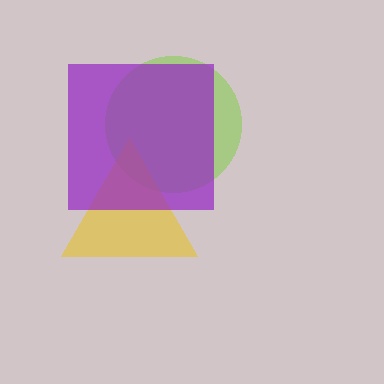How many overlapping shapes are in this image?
There are 3 overlapping shapes in the image.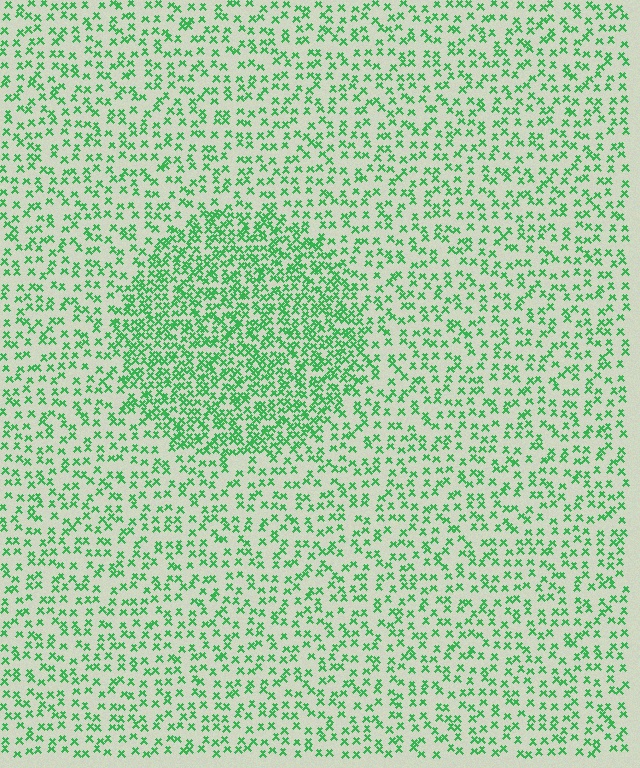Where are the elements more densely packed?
The elements are more densely packed inside the circle boundary.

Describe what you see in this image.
The image contains small green elements arranged at two different densities. A circle-shaped region is visible where the elements are more densely packed than the surrounding area.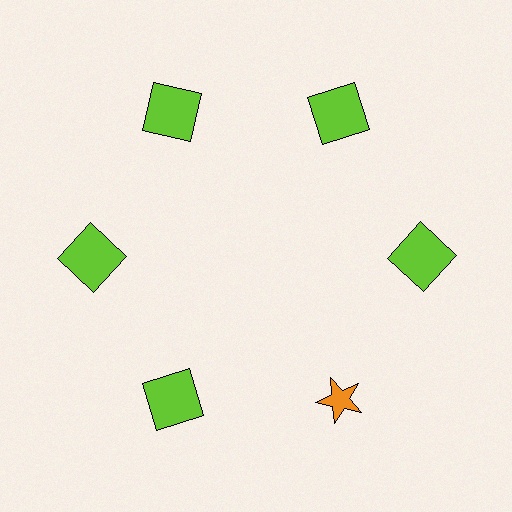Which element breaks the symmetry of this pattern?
The orange star at roughly the 5 o'clock position breaks the symmetry. All other shapes are lime squares.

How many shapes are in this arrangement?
There are 6 shapes arranged in a ring pattern.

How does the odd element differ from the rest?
It differs in both color (orange instead of lime) and shape (star instead of square).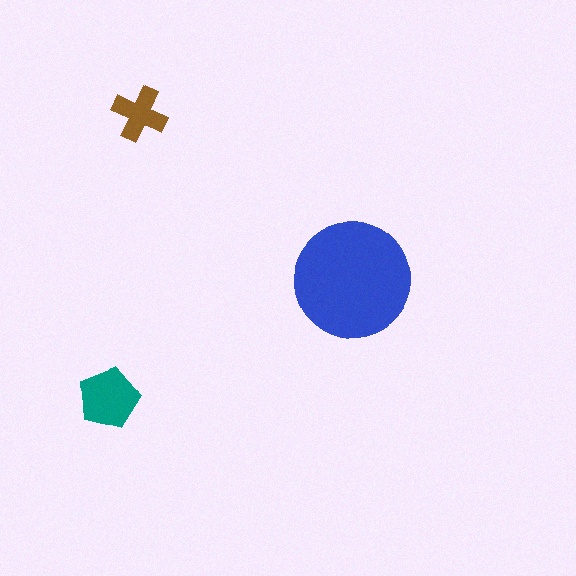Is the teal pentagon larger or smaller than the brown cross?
Larger.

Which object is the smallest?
The brown cross.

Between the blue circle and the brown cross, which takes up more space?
The blue circle.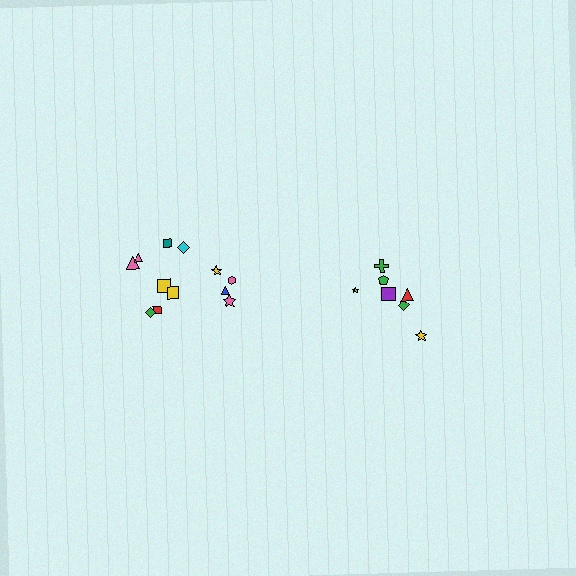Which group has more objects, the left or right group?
The left group.